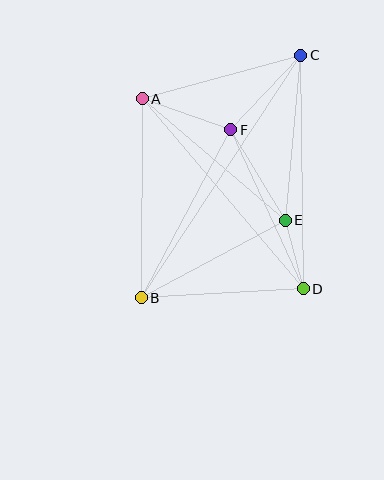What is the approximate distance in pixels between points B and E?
The distance between B and E is approximately 163 pixels.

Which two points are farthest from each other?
Points B and C are farthest from each other.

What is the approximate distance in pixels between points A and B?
The distance between A and B is approximately 199 pixels.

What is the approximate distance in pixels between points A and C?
The distance between A and C is approximately 164 pixels.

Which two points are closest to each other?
Points D and E are closest to each other.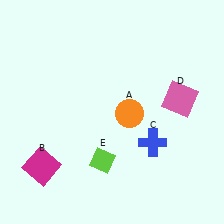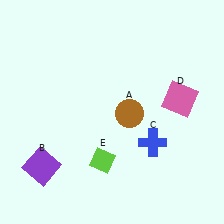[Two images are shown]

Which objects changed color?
A changed from orange to brown. B changed from magenta to purple.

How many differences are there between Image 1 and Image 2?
There are 2 differences between the two images.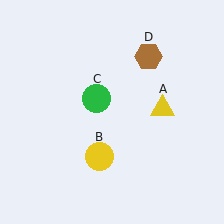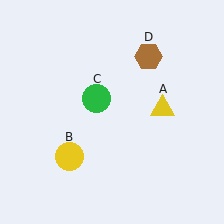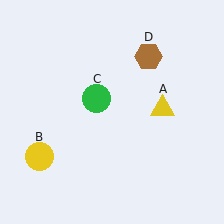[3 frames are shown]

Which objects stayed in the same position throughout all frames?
Yellow triangle (object A) and green circle (object C) and brown hexagon (object D) remained stationary.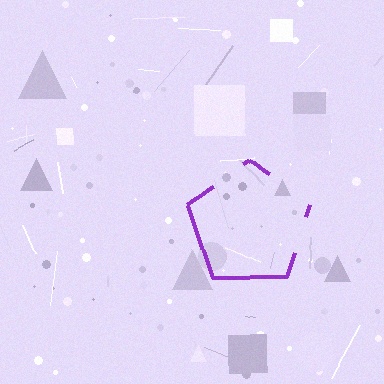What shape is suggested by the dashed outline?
The dashed outline suggests a pentagon.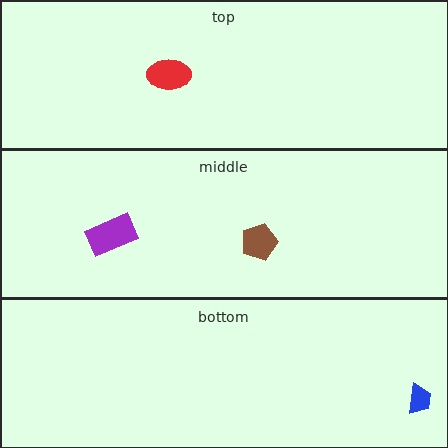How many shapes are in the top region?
1.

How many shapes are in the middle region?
2.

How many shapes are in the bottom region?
1.